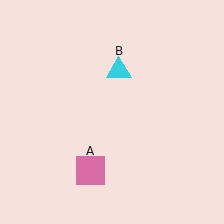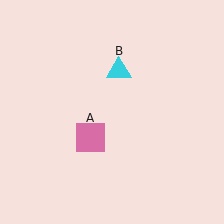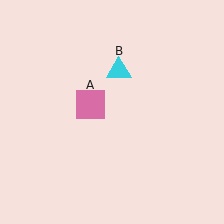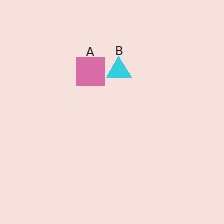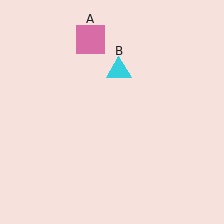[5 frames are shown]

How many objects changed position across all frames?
1 object changed position: pink square (object A).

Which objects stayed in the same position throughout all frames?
Cyan triangle (object B) remained stationary.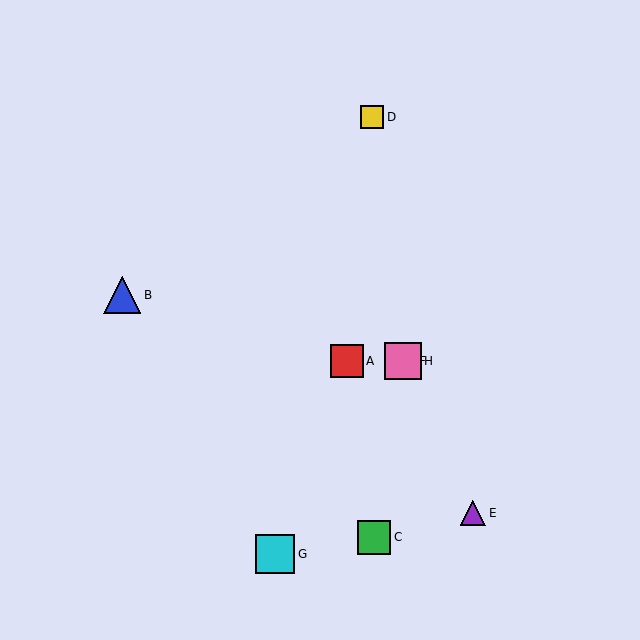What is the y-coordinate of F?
Object F is at y≈361.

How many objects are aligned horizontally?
3 objects (A, F, H) are aligned horizontally.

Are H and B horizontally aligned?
No, H is at y≈361 and B is at y≈295.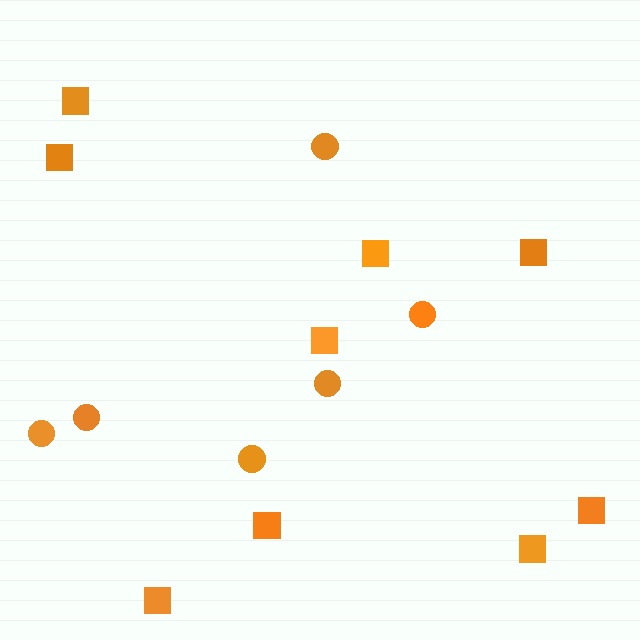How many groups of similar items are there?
There are 2 groups: one group of circles (6) and one group of squares (9).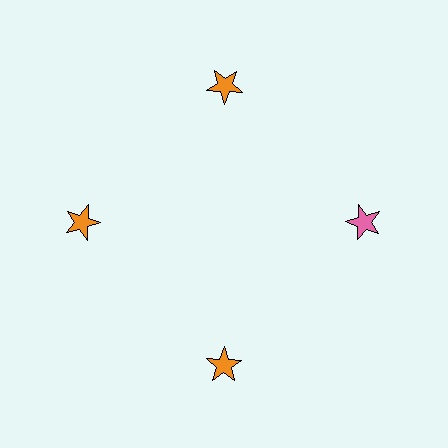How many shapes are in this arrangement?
There are 4 shapes arranged in a ring pattern.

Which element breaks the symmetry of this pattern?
The pink star at roughly the 3 o'clock position breaks the symmetry. All other shapes are orange stars.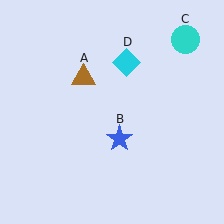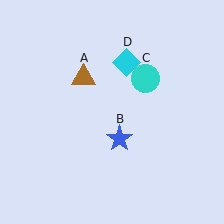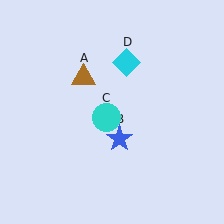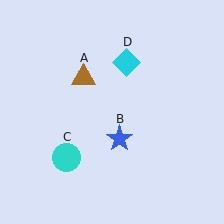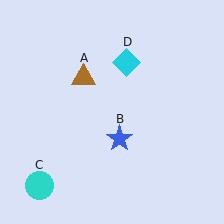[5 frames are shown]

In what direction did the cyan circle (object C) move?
The cyan circle (object C) moved down and to the left.